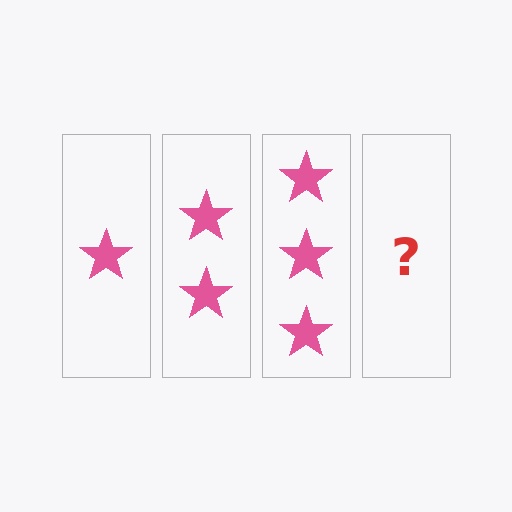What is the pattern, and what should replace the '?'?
The pattern is that each step adds one more star. The '?' should be 4 stars.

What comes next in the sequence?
The next element should be 4 stars.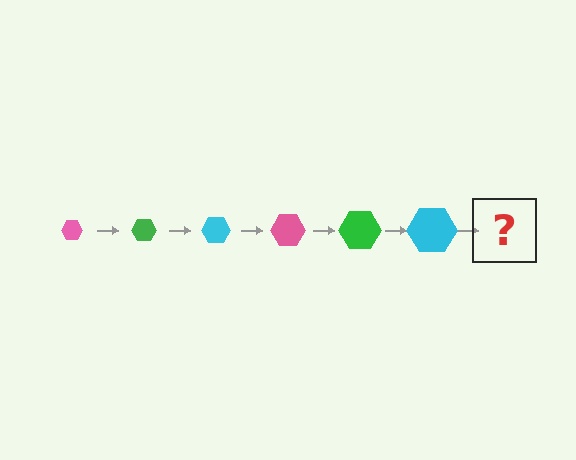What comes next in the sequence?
The next element should be a pink hexagon, larger than the previous one.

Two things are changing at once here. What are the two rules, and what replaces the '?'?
The two rules are that the hexagon grows larger each step and the color cycles through pink, green, and cyan. The '?' should be a pink hexagon, larger than the previous one.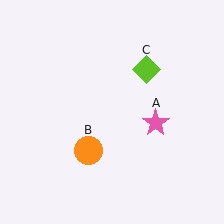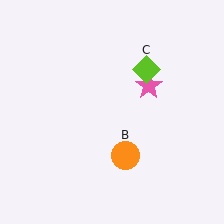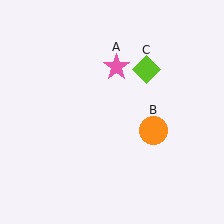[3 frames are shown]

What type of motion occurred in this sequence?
The pink star (object A), orange circle (object B) rotated counterclockwise around the center of the scene.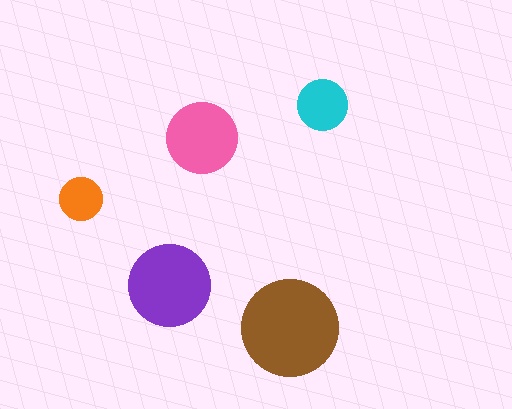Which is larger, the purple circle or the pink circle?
The purple one.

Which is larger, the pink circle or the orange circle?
The pink one.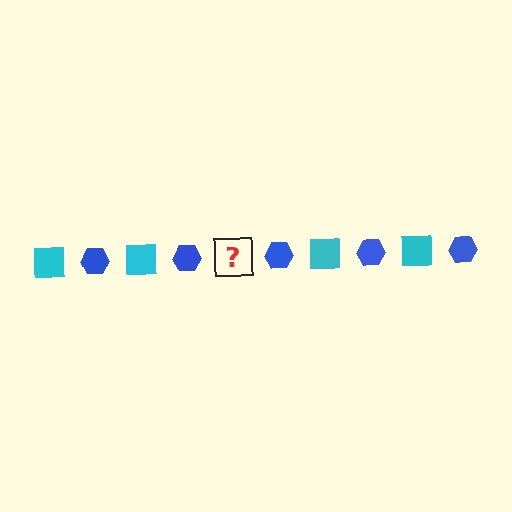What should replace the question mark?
The question mark should be replaced with a cyan square.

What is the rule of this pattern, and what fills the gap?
The rule is that the pattern alternates between cyan square and blue hexagon. The gap should be filled with a cyan square.